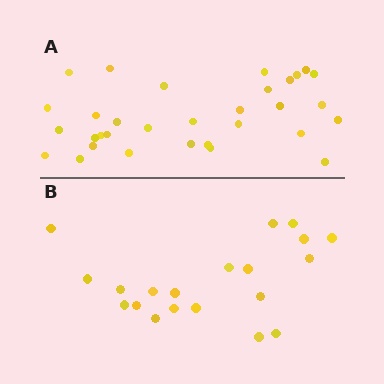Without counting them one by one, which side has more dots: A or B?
Region A (the top region) has more dots.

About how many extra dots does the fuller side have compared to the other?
Region A has roughly 12 or so more dots than region B.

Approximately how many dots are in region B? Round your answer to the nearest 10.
About 20 dots.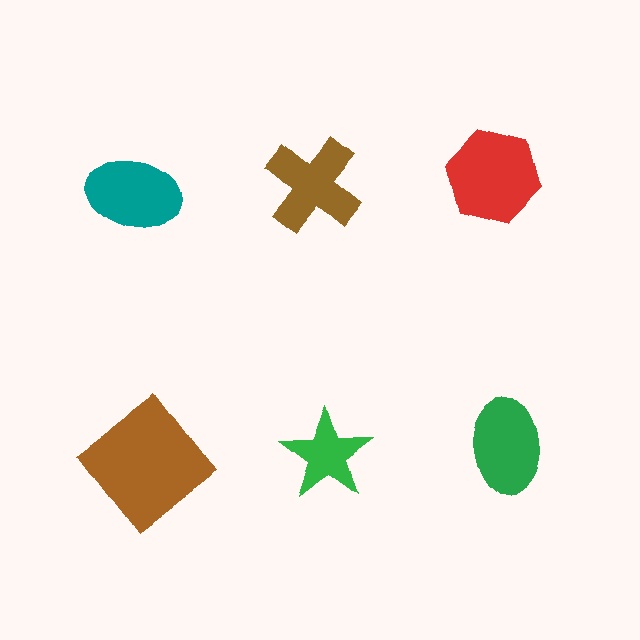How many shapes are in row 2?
3 shapes.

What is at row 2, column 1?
A brown diamond.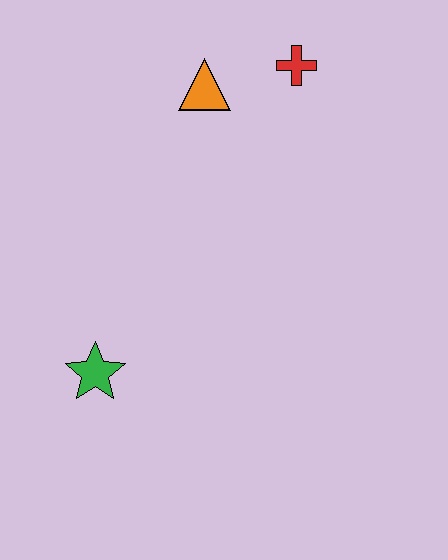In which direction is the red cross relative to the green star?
The red cross is above the green star.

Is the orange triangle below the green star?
No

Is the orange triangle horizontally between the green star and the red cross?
Yes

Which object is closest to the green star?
The orange triangle is closest to the green star.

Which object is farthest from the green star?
The red cross is farthest from the green star.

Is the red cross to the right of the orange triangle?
Yes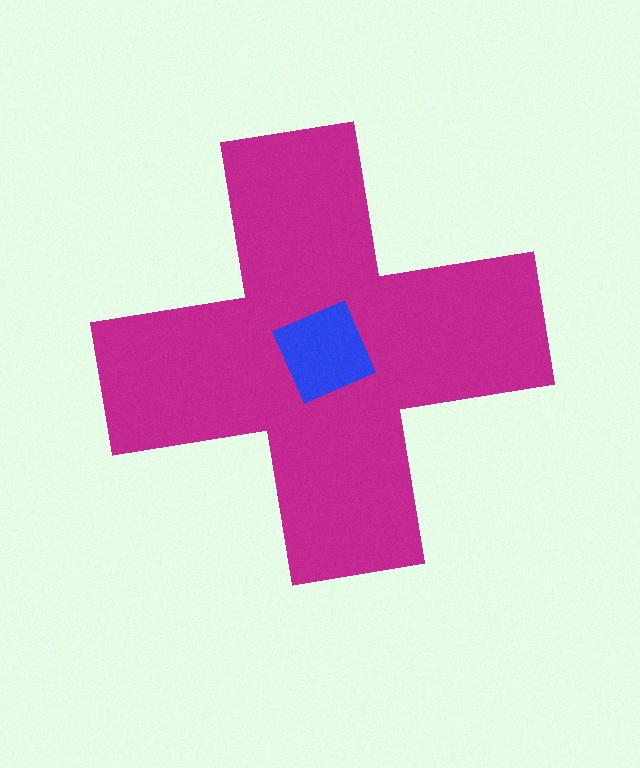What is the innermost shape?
The blue diamond.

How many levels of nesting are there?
2.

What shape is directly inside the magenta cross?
The blue diamond.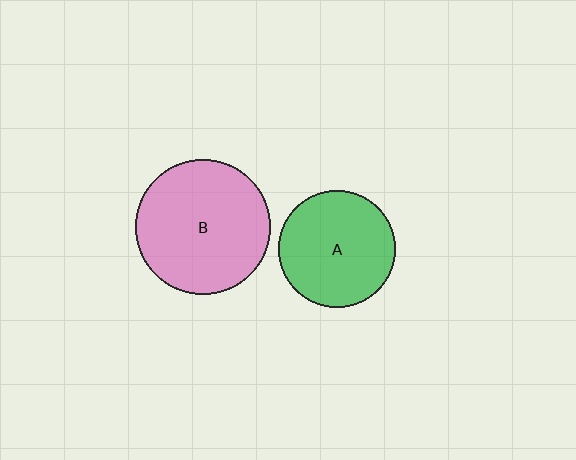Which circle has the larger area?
Circle B (pink).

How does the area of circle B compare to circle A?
Approximately 1.3 times.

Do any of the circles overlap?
No, none of the circles overlap.